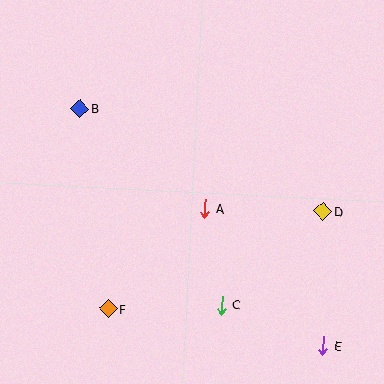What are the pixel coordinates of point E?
Point E is at (323, 346).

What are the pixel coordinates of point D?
Point D is at (323, 212).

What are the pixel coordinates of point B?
Point B is at (80, 109).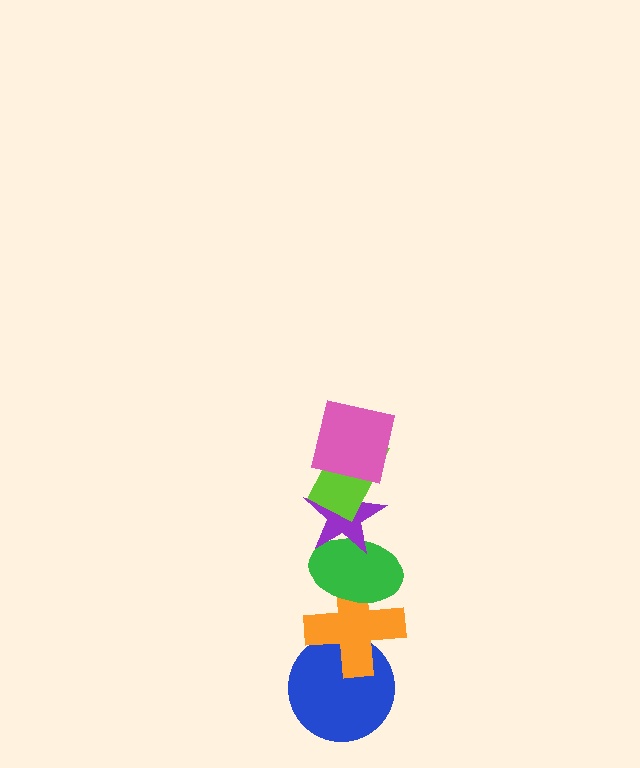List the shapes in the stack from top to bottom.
From top to bottom: the pink square, the lime rectangle, the purple star, the green ellipse, the orange cross, the blue circle.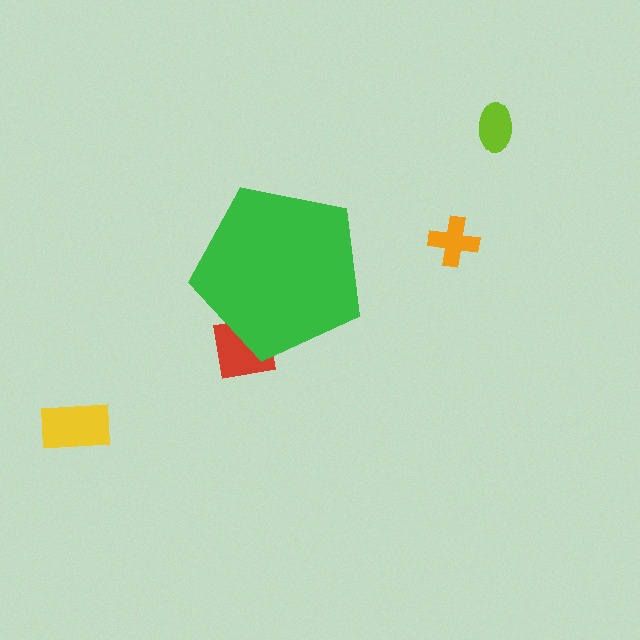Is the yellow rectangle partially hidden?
No, the yellow rectangle is fully visible.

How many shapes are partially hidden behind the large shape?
1 shape is partially hidden.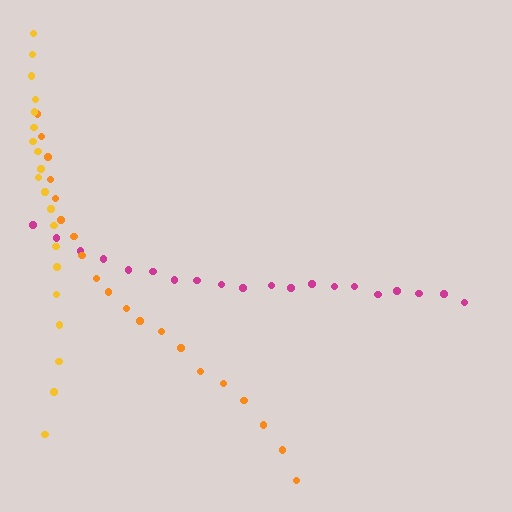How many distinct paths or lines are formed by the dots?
There are 3 distinct paths.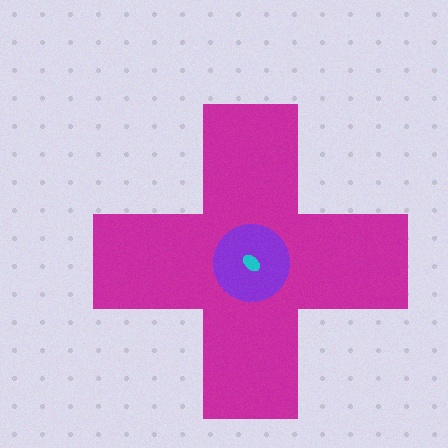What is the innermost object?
The cyan ellipse.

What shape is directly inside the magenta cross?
The purple circle.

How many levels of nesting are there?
3.